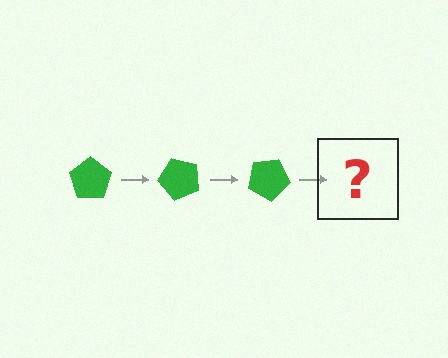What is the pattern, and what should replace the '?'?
The pattern is that the pentagon rotates 50 degrees each step. The '?' should be a green pentagon rotated 150 degrees.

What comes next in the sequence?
The next element should be a green pentagon rotated 150 degrees.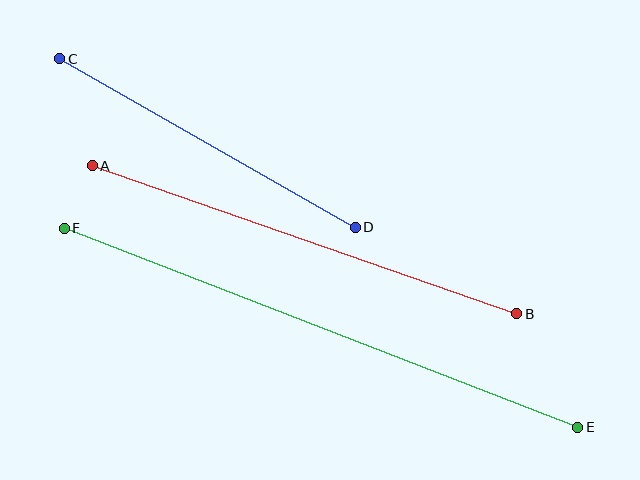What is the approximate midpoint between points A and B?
The midpoint is at approximately (305, 240) pixels.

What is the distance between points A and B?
The distance is approximately 450 pixels.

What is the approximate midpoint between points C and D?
The midpoint is at approximately (207, 143) pixels.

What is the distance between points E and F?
The distance is approximately 551 pixels.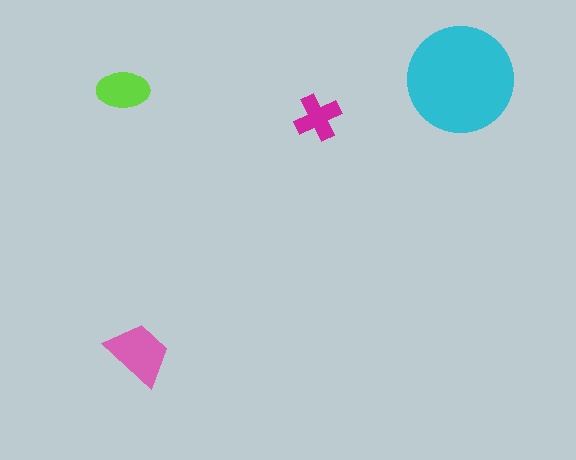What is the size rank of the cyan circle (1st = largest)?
1st.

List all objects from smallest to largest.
The magenta cross, the lime ellipse, the pink trapezoid, the cyan circle.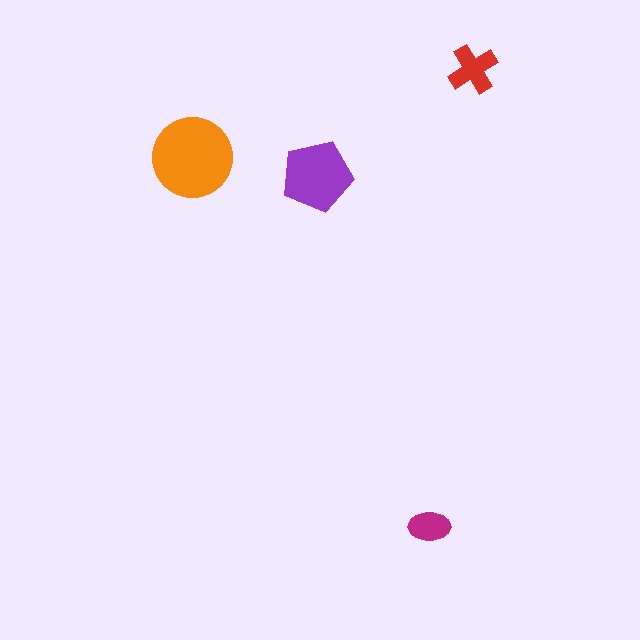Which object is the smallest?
The magenta ellipse.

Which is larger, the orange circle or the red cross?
The orange circle.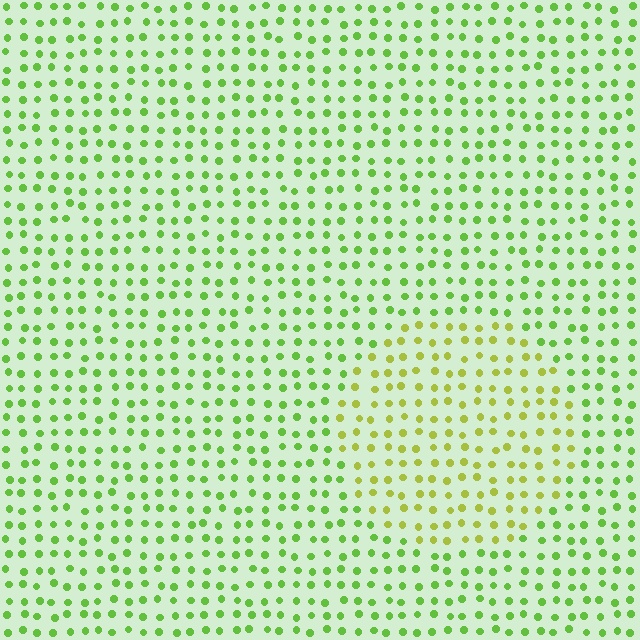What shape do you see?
I see a circle.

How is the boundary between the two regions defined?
The boundary is defined purely by a slight shift in hue (about 31 degrees). Spacing, size, and orientation are identical on both sides.